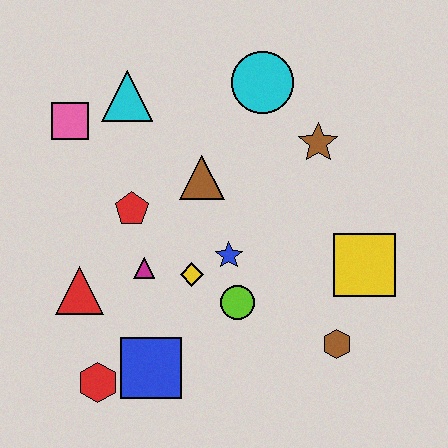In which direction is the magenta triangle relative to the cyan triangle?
The magenta triangle is below the cyan triangle.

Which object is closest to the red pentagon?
The magenta triangle is closest to the red pentagon.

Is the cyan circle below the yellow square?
No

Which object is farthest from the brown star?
The red hexagon is farthest from the brown star.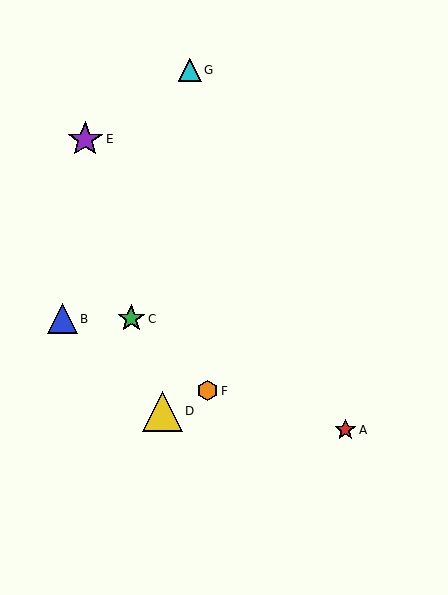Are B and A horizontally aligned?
No, B is at y≈319 and A is at y≈430.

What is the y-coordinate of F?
Object F is at y≈391.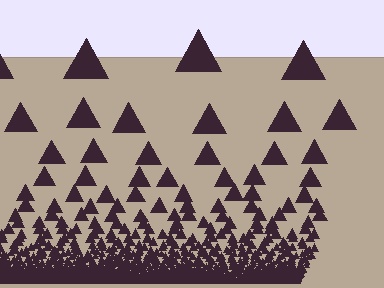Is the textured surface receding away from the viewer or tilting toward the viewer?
The surface appears to tilt toward the viewer. Texture elements get larger and sparser toward the top.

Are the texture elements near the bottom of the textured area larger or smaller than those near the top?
Smaller. The gradient is inverted — elements near the bottom are smaller and denser.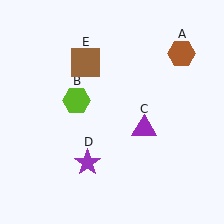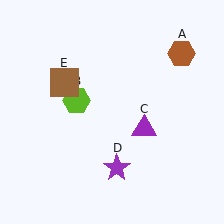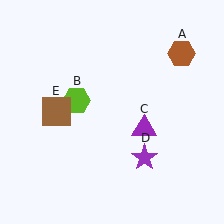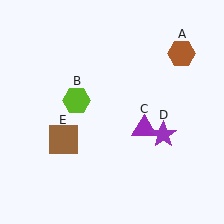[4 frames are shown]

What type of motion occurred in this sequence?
The purple star (object D), brown square (object E) rotated counterclockwise around the center of the scene.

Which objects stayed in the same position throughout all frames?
Brown hexagon (object A) and lime hexagon (object B) and purple triangle (object C) remained stationary.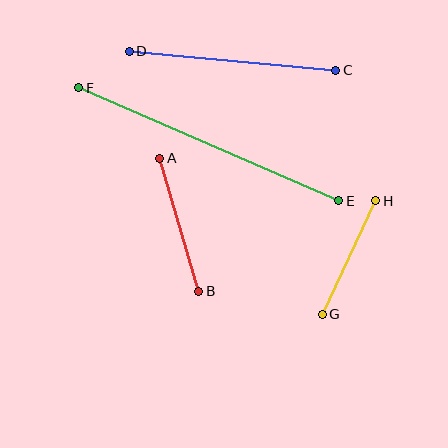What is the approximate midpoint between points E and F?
The midpoint is at approximately (209, 144) pixels.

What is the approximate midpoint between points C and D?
The midpoint is at approximately (233, 61) pixels.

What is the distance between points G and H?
The distance is approximately 126 pixels.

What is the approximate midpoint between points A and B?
The midpoint is at approximately (179, 225) pixels.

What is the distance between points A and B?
The distance is approximately 138 pixels.